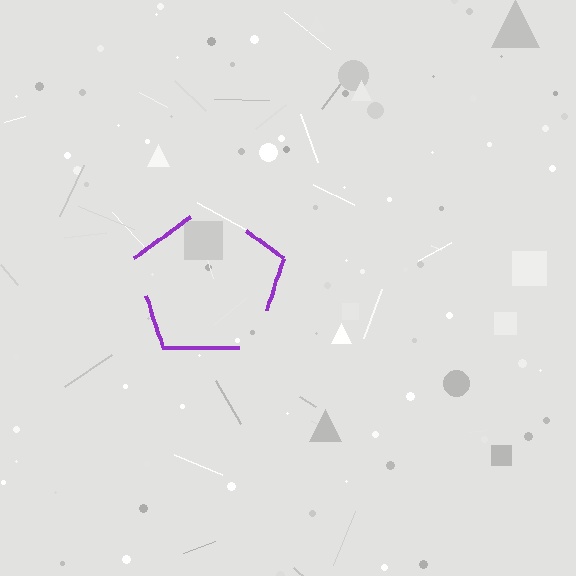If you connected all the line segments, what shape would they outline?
They would outline a pentagon.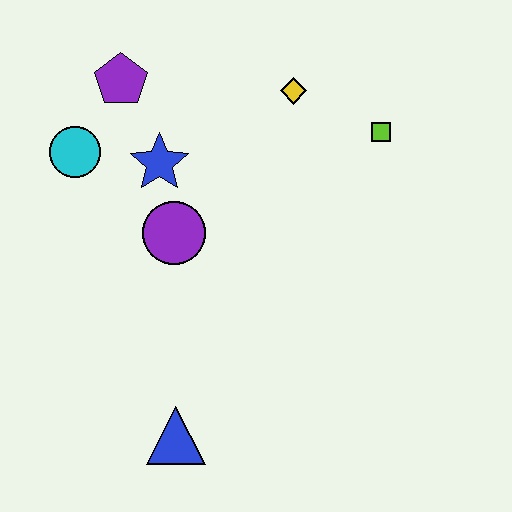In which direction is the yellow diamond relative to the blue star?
The yellow diamond is to the right of the blue star.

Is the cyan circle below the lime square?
Yes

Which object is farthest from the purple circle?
The lime square is farthest from the purple circle.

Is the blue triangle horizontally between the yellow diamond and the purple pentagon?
Yes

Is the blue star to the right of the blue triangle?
No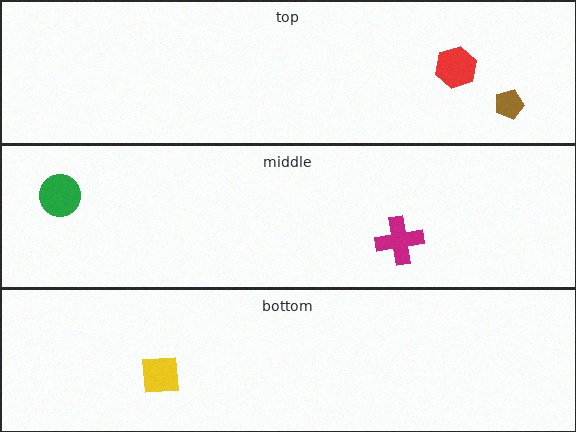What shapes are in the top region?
The red hexagon, the brown pentagon.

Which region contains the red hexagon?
The top region.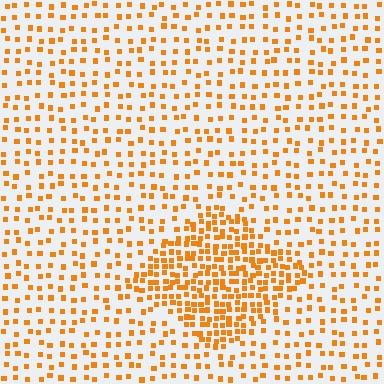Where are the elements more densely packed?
The elements are more densely packed inside the diamond boundary.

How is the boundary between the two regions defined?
The boundary is defined by a change in element density (approximately 2.4x ratio). All elements are the same color, size, and shape.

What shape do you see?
I see a diamond.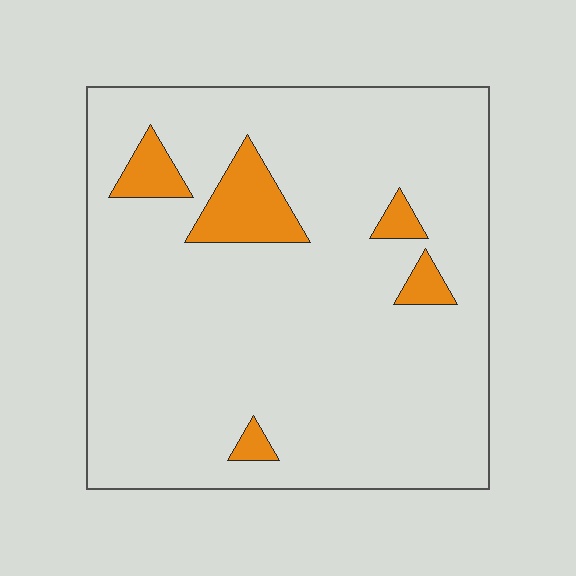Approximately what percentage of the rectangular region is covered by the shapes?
Approximately 10%.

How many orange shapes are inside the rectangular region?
5.